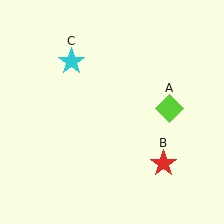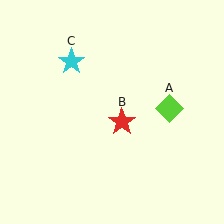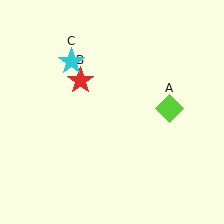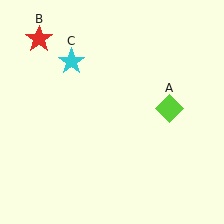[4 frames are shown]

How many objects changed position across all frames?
1 object changed position: red star (object B).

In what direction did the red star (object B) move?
The red star (object B) moved up and to the left.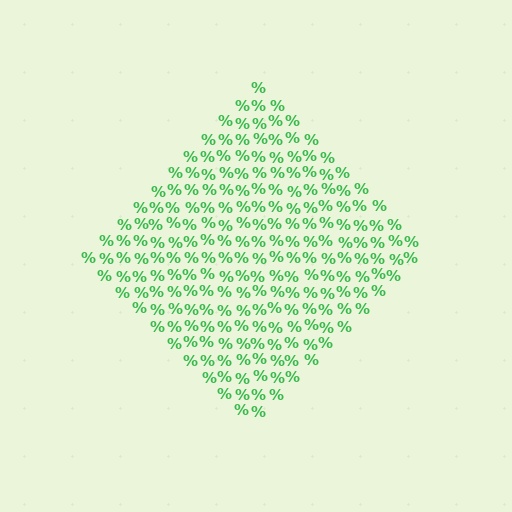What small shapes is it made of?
It is made of small percent signs.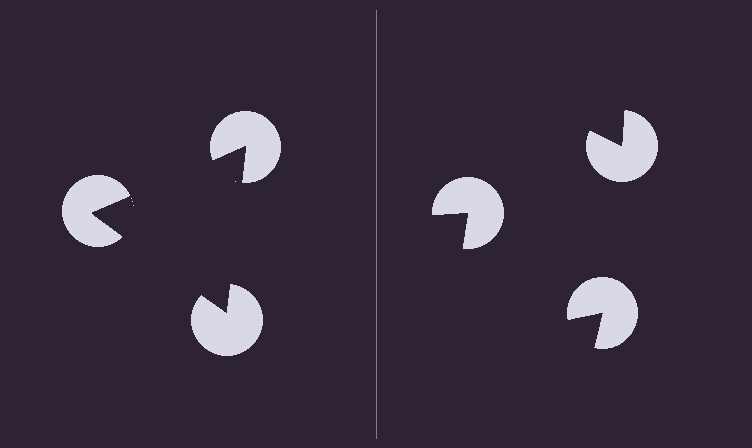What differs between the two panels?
The pac-man discs are positioned identically on both sides; only the wedge orientations differ. On the left they align to a triangle; on the right they are misaligned.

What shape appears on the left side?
An illusory triangle.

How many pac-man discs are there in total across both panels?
6 — 3 on each side.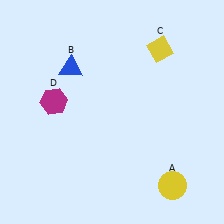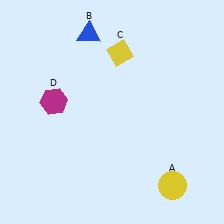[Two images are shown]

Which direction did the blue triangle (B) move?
The blue triangle (B) moved up.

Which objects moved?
The objects that moved are: the blue triangle (B), the yellow diamond (C).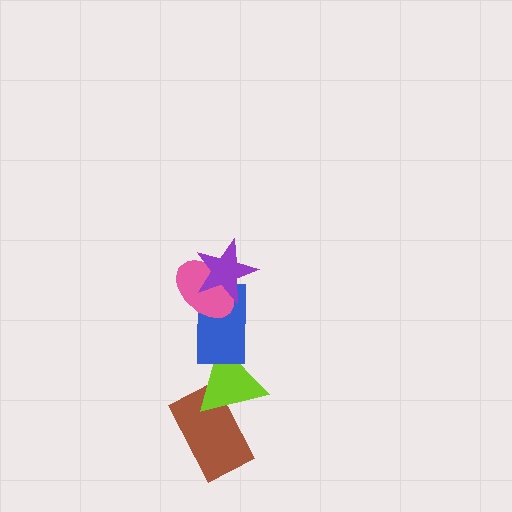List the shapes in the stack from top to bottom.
From top to bottom: the purple star, the pink ellipse, the blue rectangle, the lime triangle, the brown rectangle.